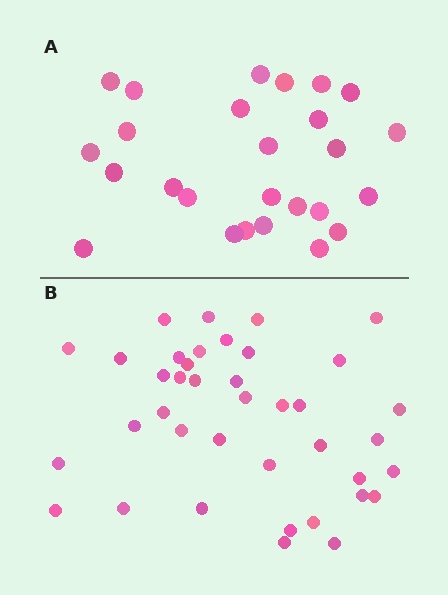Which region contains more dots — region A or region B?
Region B (the bottom region) has more dots.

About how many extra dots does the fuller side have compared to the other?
Region B has approximately 15 more dots than region A.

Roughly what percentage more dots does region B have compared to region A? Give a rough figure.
About 50% more.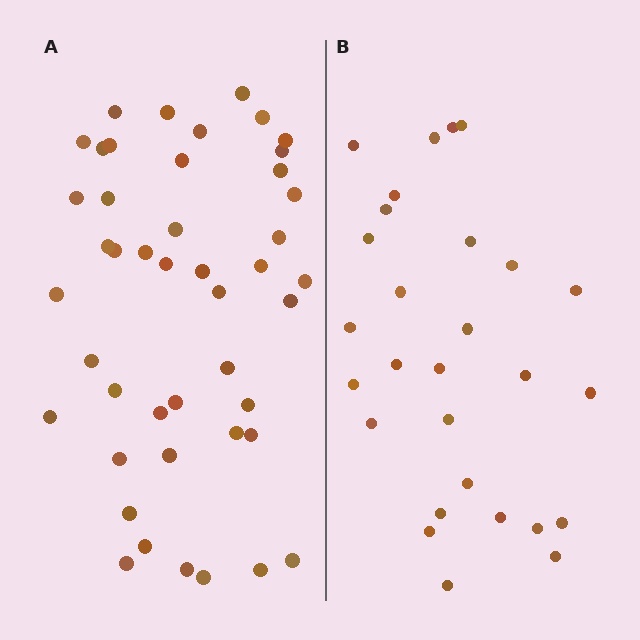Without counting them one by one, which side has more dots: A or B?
Region A (the left region) has more dots.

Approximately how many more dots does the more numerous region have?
Region A has approximately 15 more dots than region B.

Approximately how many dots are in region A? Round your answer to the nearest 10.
About 40 dots. (The exact count is 45, which rounds to 40.)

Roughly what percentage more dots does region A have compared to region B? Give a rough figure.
About 60% more.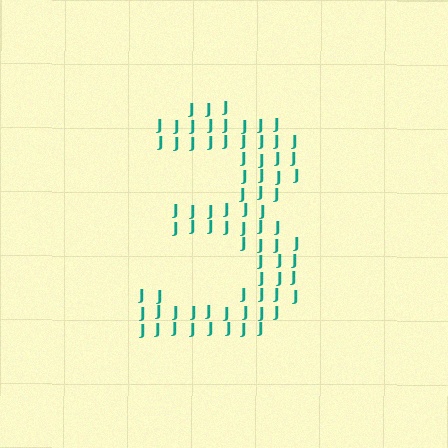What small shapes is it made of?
It is made of small letter J's.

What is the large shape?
The large shape is the digit 3.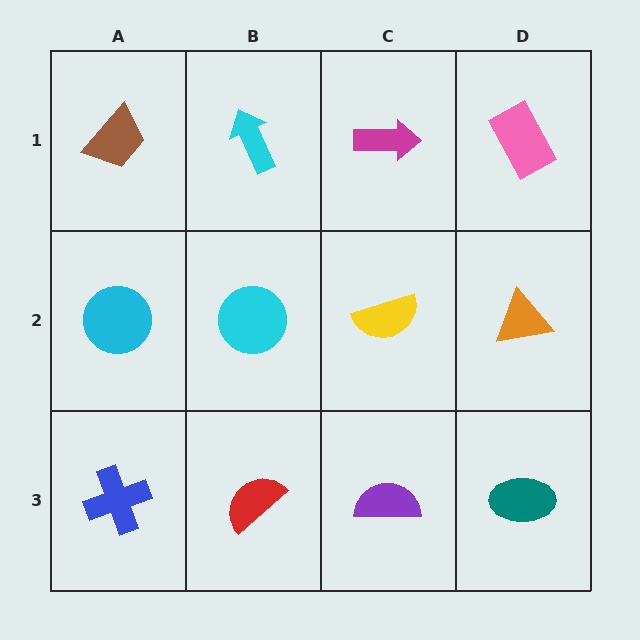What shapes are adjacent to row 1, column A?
A cyan circle (row 2, column A), a cyan arrow (row 1, column B).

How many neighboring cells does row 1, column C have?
3.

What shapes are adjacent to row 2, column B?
A cyan arrow (row 1, column B), a red semicircle (row 3, column B), a cyan circle (row 2, column A), a yellow semicircle (row 2, column C).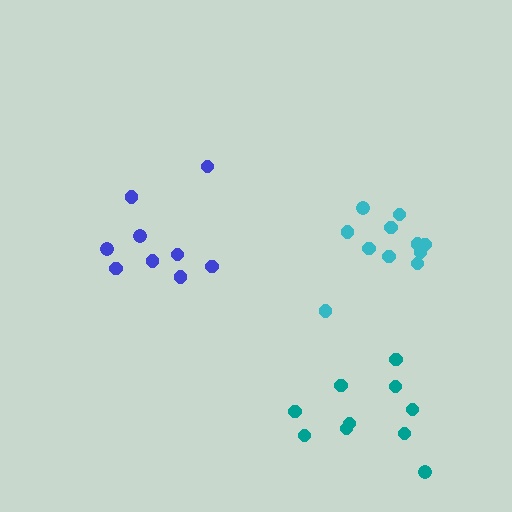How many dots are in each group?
Group 1: 11 dots, Group 2: 9 dots, Group 3: 10 dots (30 total).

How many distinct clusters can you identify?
There are 3 distinct clusters.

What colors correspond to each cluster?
The clusters are colored: cyan, blue, teal.